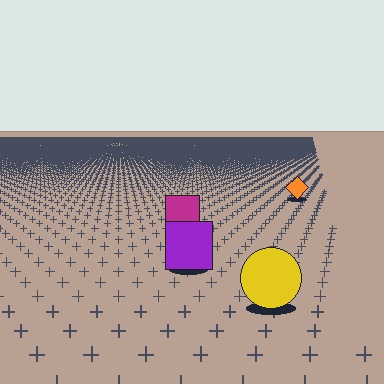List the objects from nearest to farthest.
From nearest to farthest: the yellow circle, the purple square, the magenta square, the orange diamond.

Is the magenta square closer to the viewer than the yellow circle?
No. The yellow circle is closer — you can tell from the texture gradient: the ground texture is coarser near it.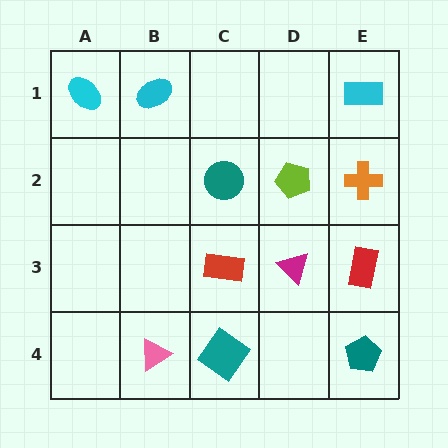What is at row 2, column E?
An orange cross.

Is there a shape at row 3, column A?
No, that cell is empty.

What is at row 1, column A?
A cyan ellipse.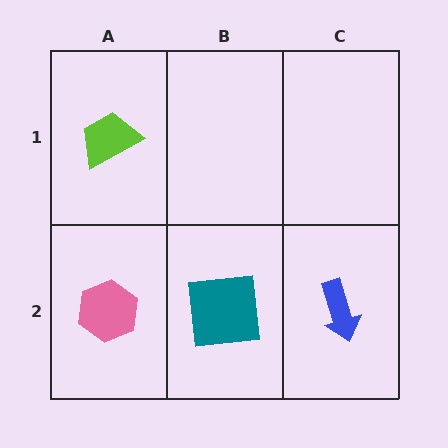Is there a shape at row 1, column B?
No, that cell is empty.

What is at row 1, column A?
A lime trapezoid.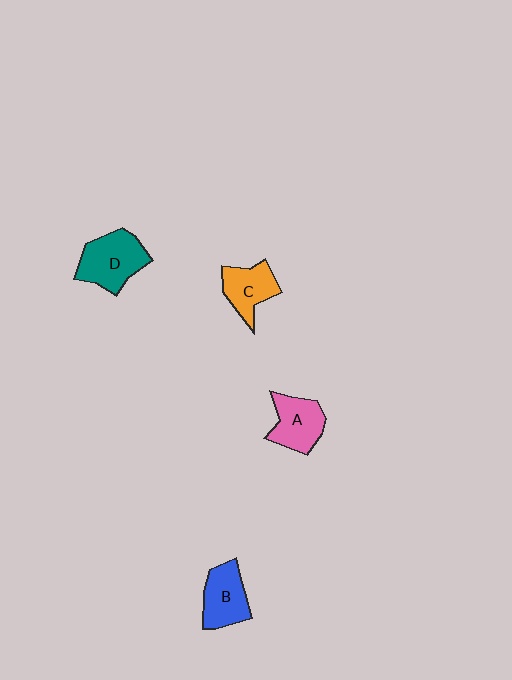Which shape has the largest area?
Shape D (teal).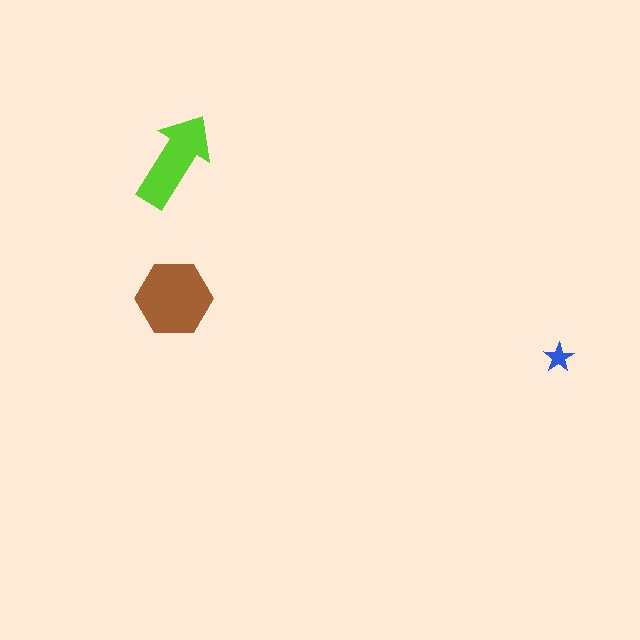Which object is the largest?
The brown hexagon.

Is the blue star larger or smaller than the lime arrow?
Smaller.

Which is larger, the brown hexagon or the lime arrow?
The brown hexagon.